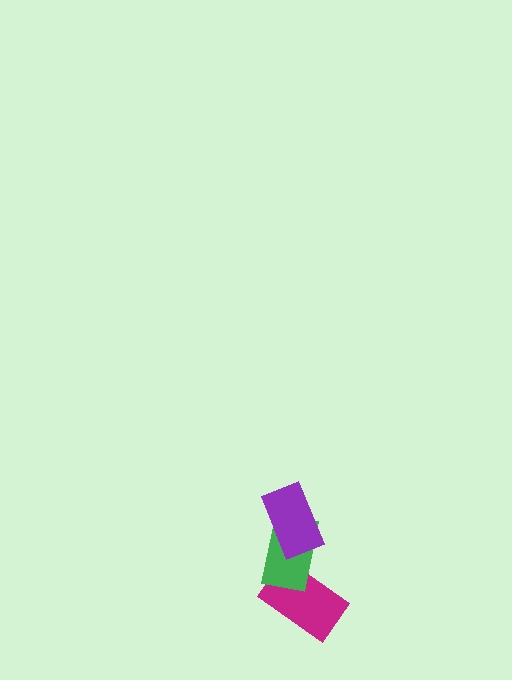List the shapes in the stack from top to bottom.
From top to bottom: the purple rectangle, the green rectangle, the magenta rectangle.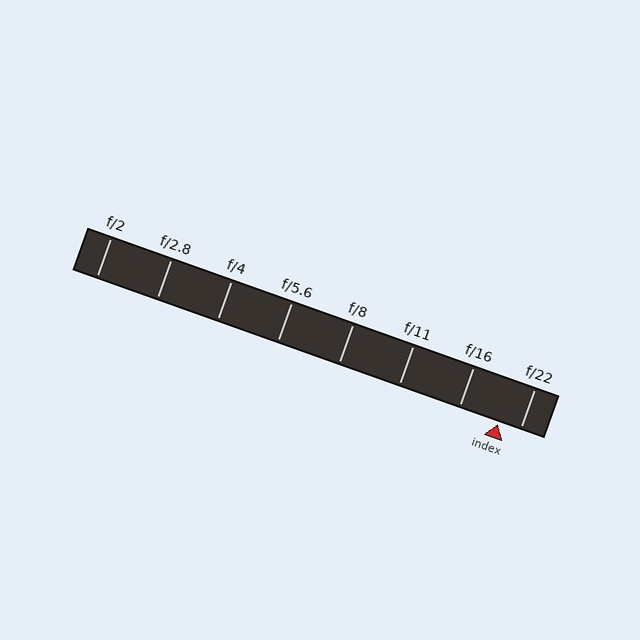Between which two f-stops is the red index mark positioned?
The index mark is between f/16 and f/22.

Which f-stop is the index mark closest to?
The index mark is closest to f/22.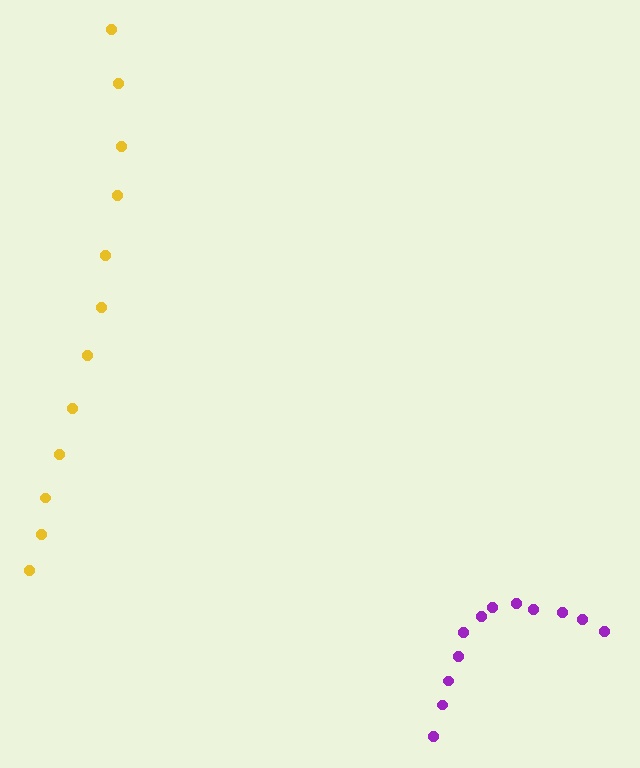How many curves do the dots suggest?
There are 2 distinct paths.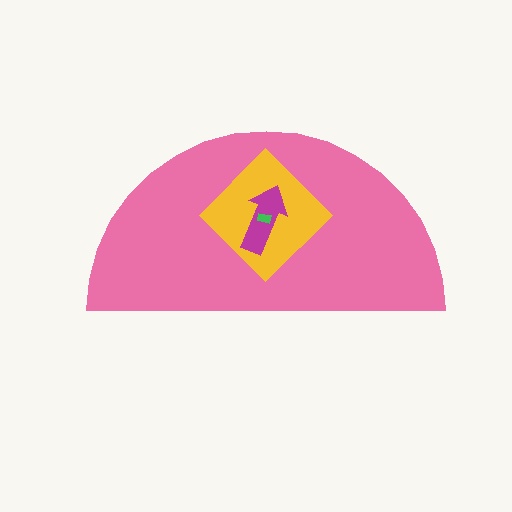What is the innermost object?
The green rectangle.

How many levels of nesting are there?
4.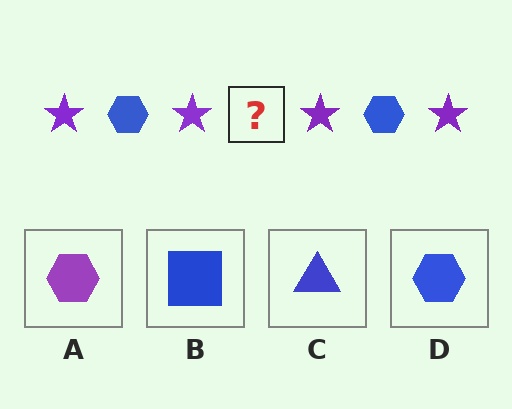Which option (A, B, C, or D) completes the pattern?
D.